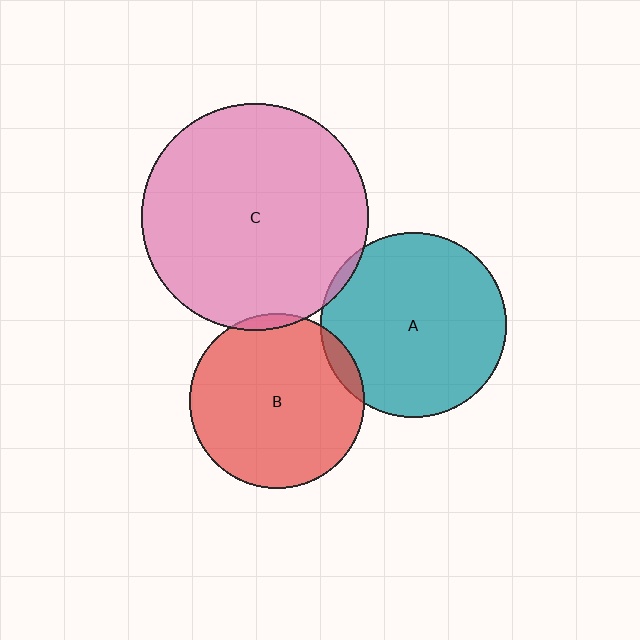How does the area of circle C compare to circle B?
Approximately 1.7 times.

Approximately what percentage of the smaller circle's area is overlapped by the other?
Approximately 5%.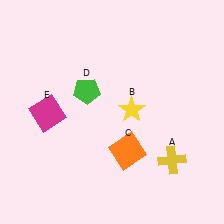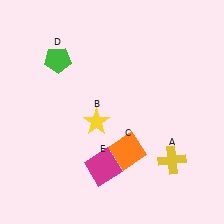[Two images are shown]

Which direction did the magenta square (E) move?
The magenta square (E) moved right.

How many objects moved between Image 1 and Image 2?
3 objects moved between the two images.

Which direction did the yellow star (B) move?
The yellow star (B) moved left.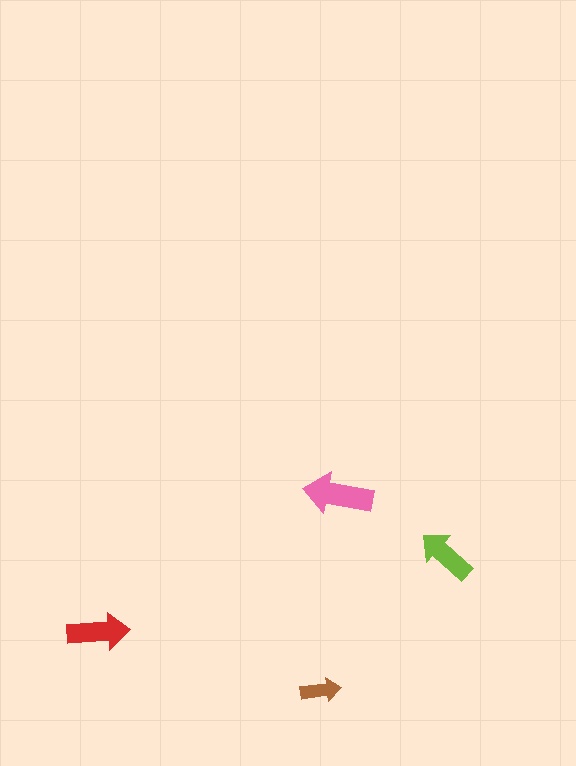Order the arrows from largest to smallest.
the pink one, the red one, the lime one, the brown one.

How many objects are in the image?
There are 4 objects in the image.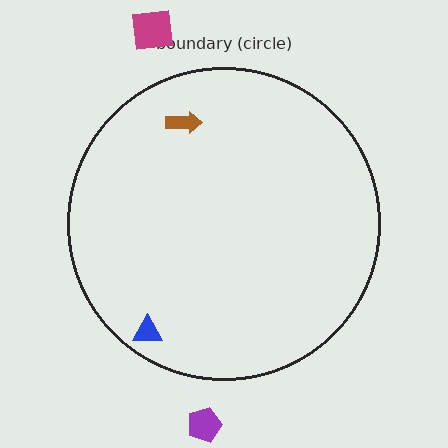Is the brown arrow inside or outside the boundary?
Inside.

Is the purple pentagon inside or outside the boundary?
Outside.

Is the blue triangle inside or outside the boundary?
Inside.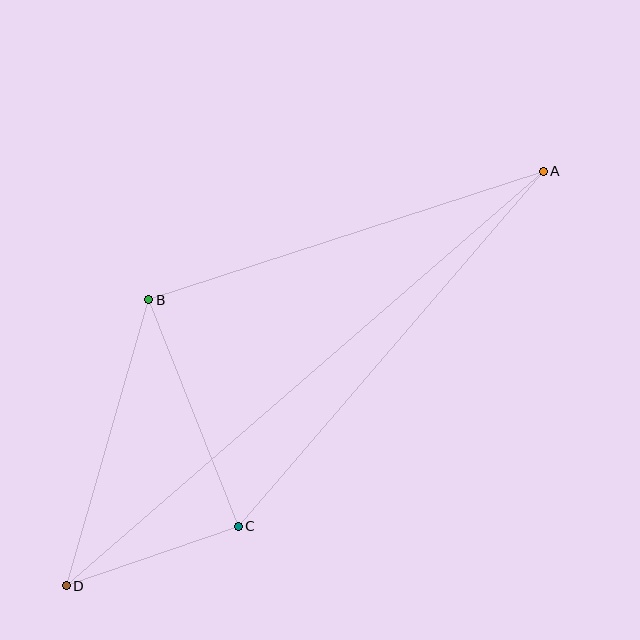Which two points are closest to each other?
Points C and D are closest to each other.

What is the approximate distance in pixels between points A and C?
The distance between A and C is approximately 468 pixels.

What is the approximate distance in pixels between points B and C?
The distance between B and C is approximately 243 pixels.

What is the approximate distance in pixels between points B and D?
The distance between B and D is approximately 297 pixels.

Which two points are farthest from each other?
Points A and D are farthest from each other.